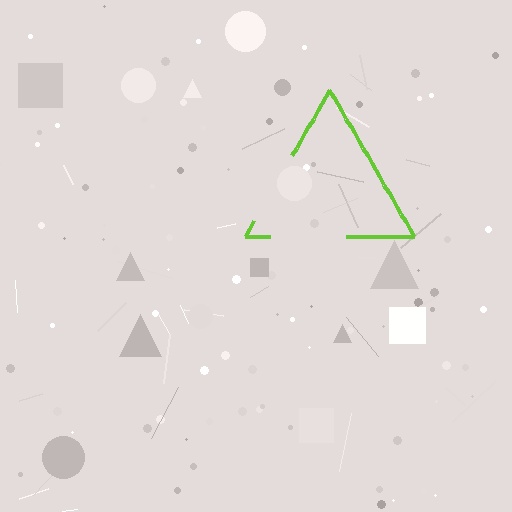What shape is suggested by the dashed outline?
The dashed outline suggests a triangle.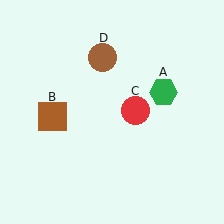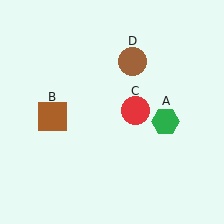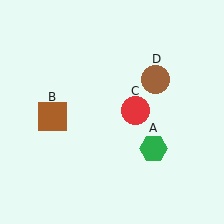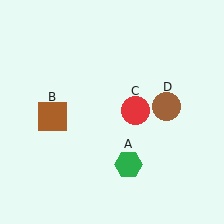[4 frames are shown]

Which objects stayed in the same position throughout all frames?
Brown square (object B) and red circle (object C) remained stationary.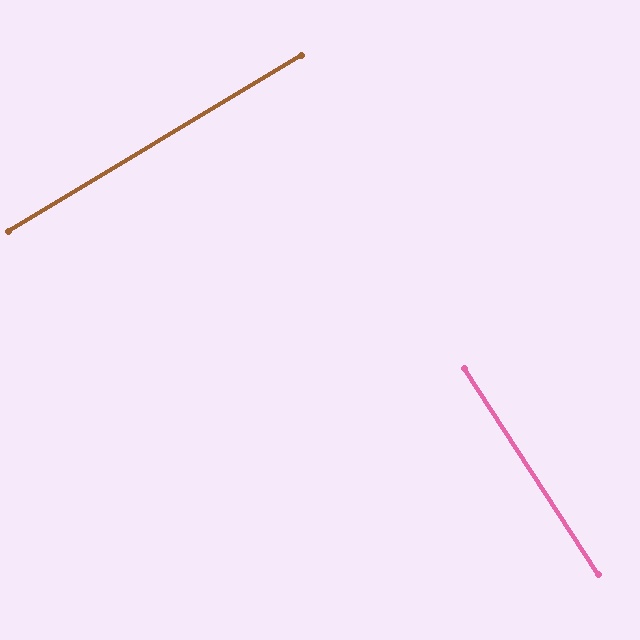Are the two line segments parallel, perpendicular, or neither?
Perpendicular — they meet at approximately 88°.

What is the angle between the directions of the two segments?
Approximately 88 degrees.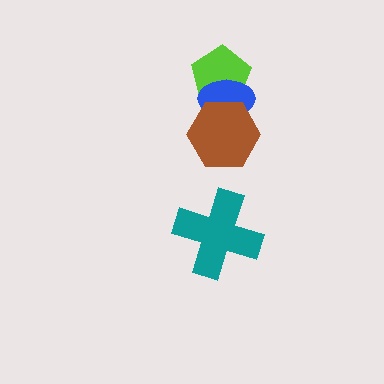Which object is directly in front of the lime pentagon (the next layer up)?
The blue ellipse is directly in front of the lime pentagon.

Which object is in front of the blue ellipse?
The brown hexagon is in front of the blue ellipse.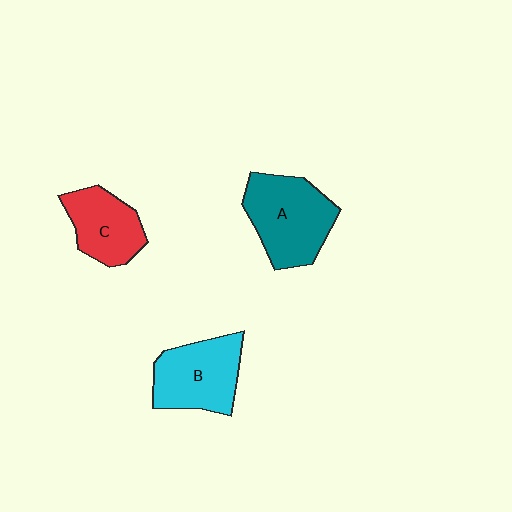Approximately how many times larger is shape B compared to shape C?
Approximately 1.2 times.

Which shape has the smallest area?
Shape C (red).